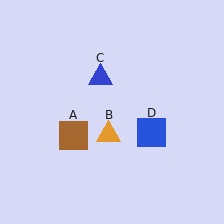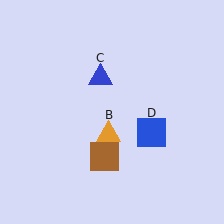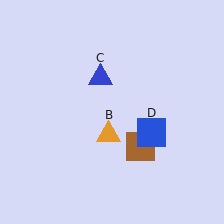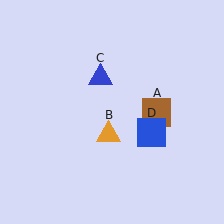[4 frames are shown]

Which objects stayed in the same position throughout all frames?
Orange triangle (object B) and blue triangle (object C) and blue square (object D) remained stationary.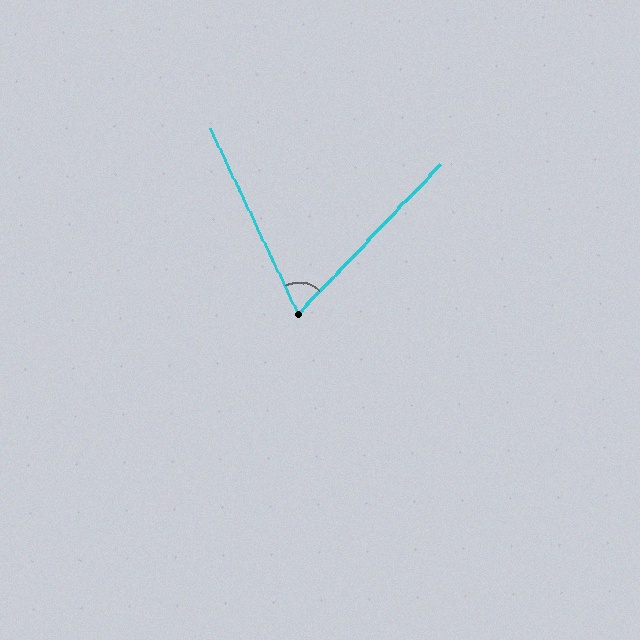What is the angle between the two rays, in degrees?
Approximately 69 degrees.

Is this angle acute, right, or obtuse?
It is acute.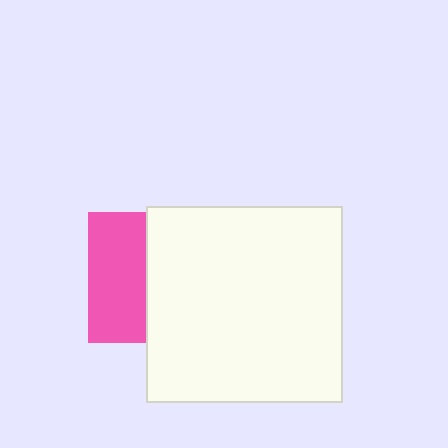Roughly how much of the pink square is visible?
A small part of it is visible (roughly 44%).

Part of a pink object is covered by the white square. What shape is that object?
It is a square.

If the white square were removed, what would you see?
You would see the complete pink square.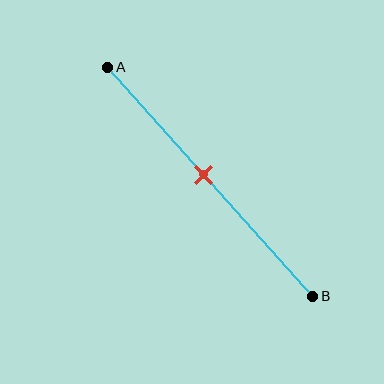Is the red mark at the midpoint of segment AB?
Yes, the mark is approximately at the midpoint.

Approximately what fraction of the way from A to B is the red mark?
The red mark is approximately 45% of the way from A to B.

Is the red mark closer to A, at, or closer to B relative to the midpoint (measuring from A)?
The red mark is approximately at the midpoint of segment AB.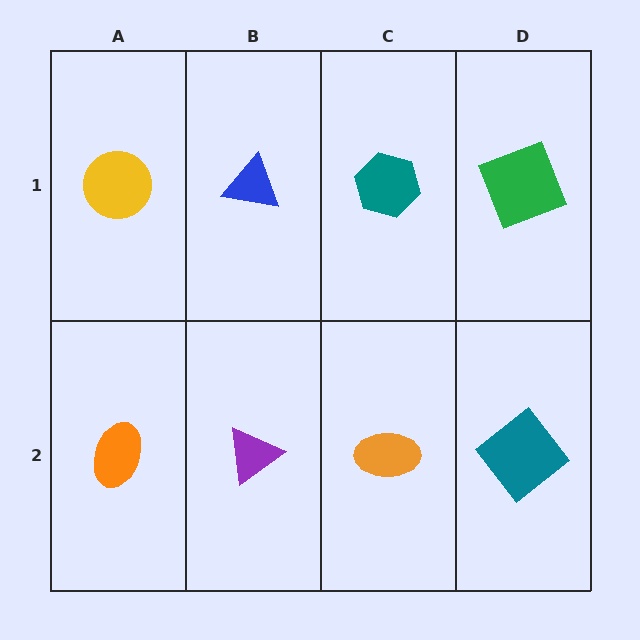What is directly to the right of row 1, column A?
A blue triangle.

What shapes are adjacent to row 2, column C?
A teal hexagon (row 1, column C), a purple triangle (row 2, column B), a teal diamond (row 2, column D).